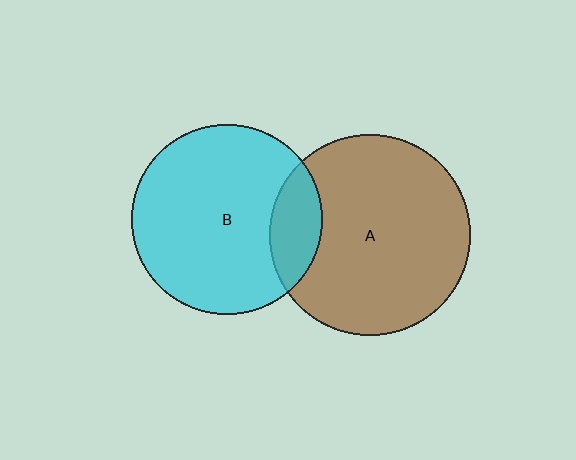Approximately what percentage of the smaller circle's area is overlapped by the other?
Approximately 15%.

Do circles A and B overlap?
Yes.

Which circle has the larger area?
Circle A (brown).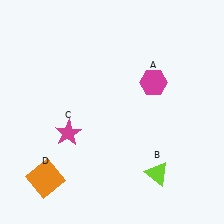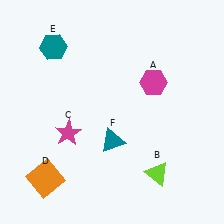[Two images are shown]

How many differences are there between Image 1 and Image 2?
There are 2 differences between the two images.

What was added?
A teal hexagon (E), a teal triangle (F) were added in Image 2.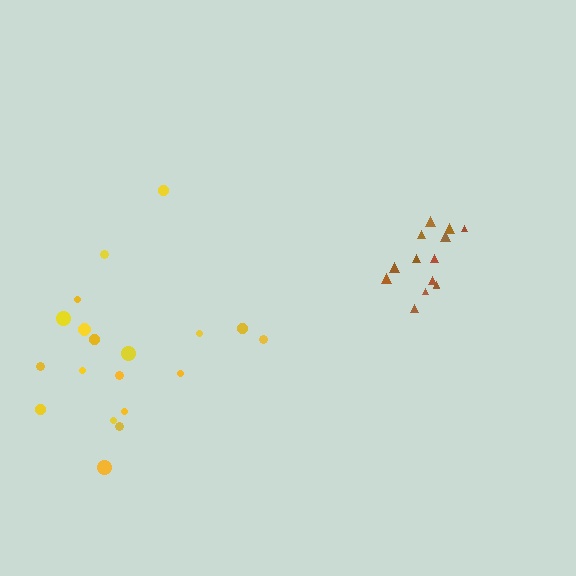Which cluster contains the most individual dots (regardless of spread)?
Yellow (19).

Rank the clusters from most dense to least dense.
brown, yellow.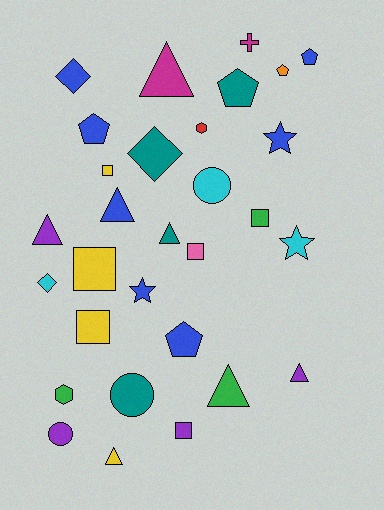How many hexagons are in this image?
There are 2 hexagons.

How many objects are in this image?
There are 30 objects.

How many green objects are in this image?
There are 3 green objects.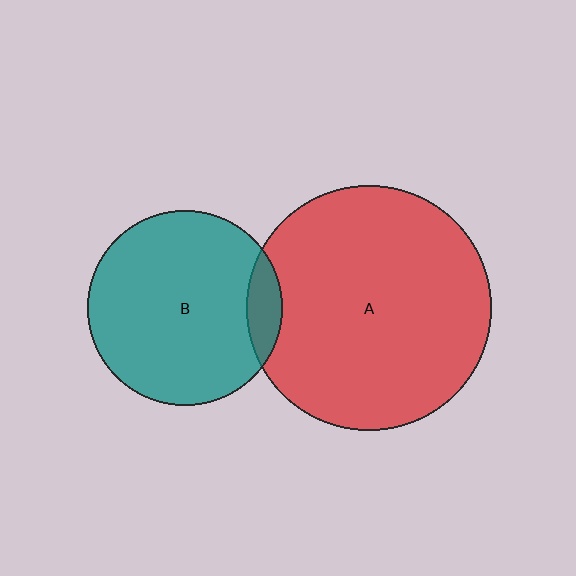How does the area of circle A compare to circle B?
Approximately 1.6 times.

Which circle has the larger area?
Circle A (red).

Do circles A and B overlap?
Yes.